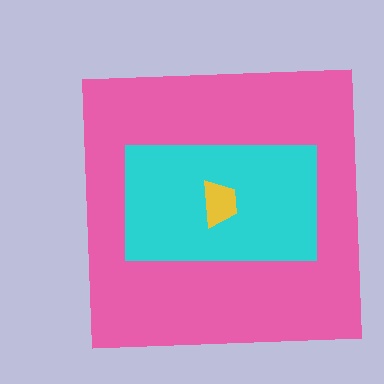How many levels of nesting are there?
3.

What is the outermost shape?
The pink square.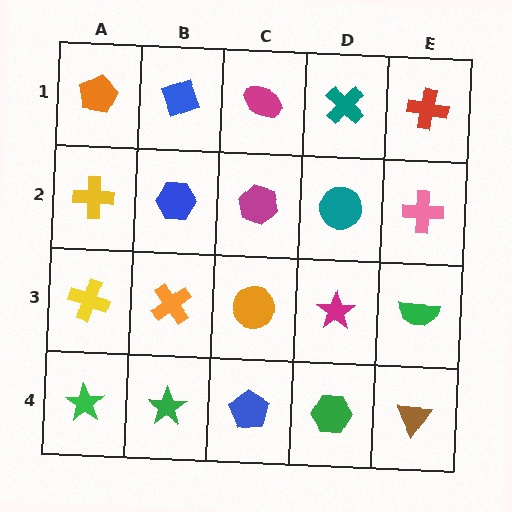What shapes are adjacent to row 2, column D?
A teal cross (row 1, column D), a magenta star (row 3, column D), a magenta hexagon (row 2, column C), a pink cross (row 2, column E).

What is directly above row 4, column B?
An orange cross.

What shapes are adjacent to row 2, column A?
An orange pentagon (row 1, column A), a yellow cross (row 3, column A), a blue hexagon (row 2, column B).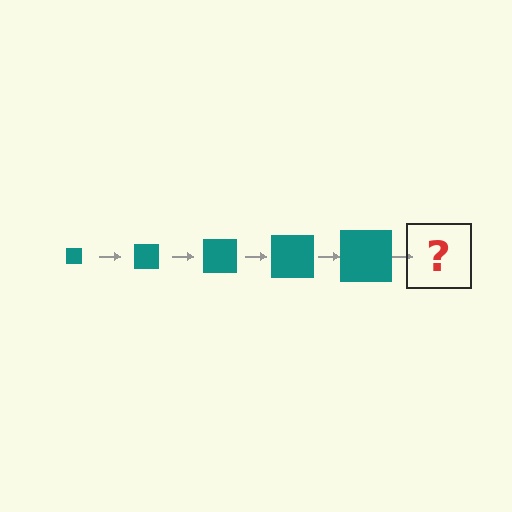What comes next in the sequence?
The next element should be a teal square, larger than the previous one.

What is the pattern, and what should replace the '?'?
The pattern is that the square gets progressively larger each step. The '?' should be a teal square, larger than the previous one.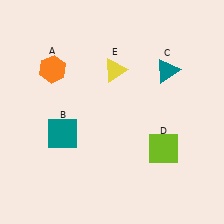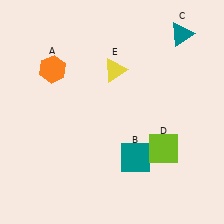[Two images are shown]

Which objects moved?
The objects that moved are: the teal square (B), the teal triangle (C).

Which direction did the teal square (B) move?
The teal square (B) moved right.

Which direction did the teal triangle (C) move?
The teal triangle (C) moved up.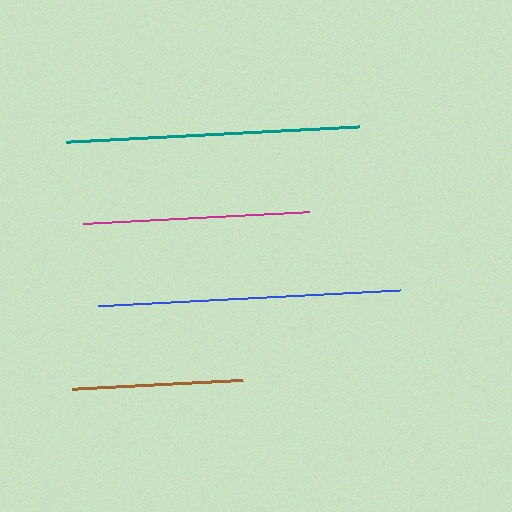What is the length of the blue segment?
The blue segment is approximately 302 pixels long.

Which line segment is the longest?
The blue line is the longest at approximately 302 pixels.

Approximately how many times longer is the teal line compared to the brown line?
The teal line is approximately 1.7 times the length of the brown line.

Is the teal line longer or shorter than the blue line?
The blue line is longer than the teal line.